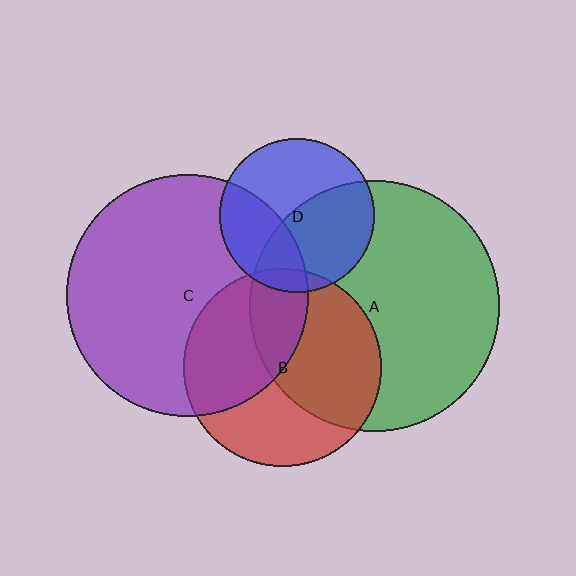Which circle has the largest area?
Circle A (green).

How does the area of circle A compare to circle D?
Approximately 2.6 times.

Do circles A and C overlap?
Yes.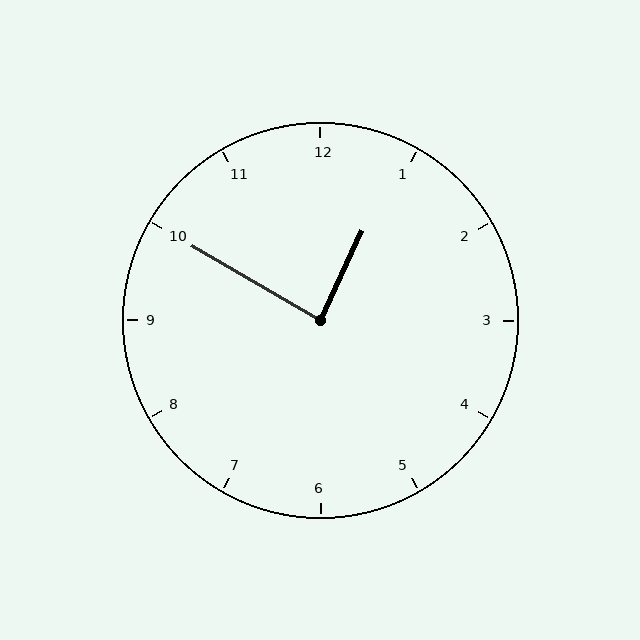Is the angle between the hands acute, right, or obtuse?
It is right.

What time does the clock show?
12:50.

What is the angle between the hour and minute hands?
Approximately 85 degrees.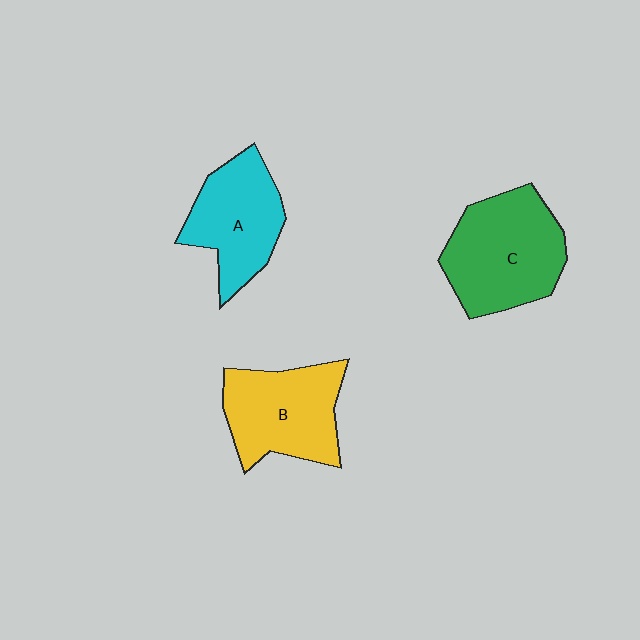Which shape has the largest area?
Shape C (green).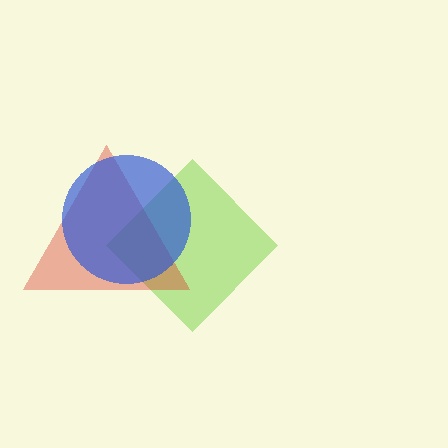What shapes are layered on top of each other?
The layered shapes are: a lime diamond, a red triangle, a blue circle.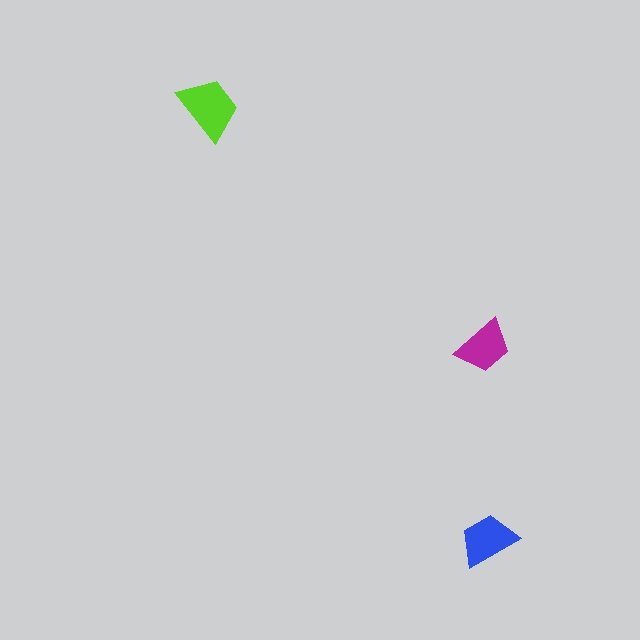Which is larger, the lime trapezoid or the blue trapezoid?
The lime one.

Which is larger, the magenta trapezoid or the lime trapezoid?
The lime one.